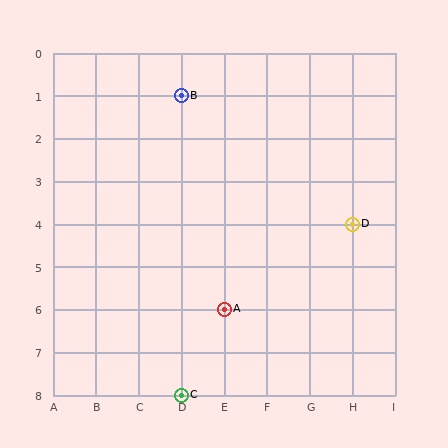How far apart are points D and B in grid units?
Points D and B are 4 columns and 3 rows apart (about 5.0 grid units diagonally).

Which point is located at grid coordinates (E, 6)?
Point A is at (E, 6).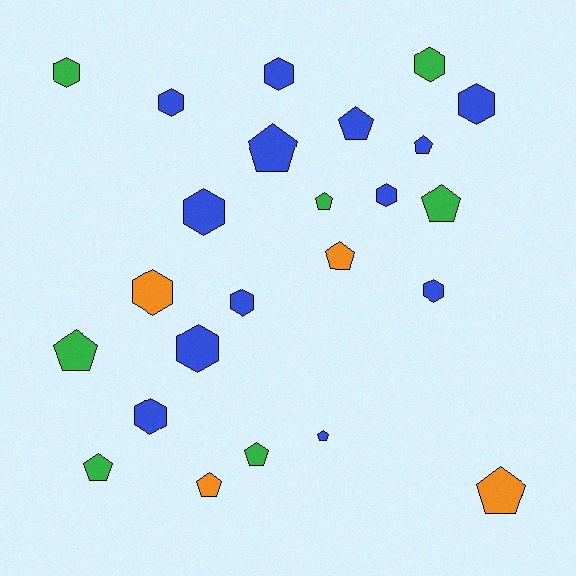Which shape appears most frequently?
Hexagon, with 12 objects.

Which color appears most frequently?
Blue, with 13 objects.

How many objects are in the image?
There are 24 objects.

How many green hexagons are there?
There are 2 green hexagons.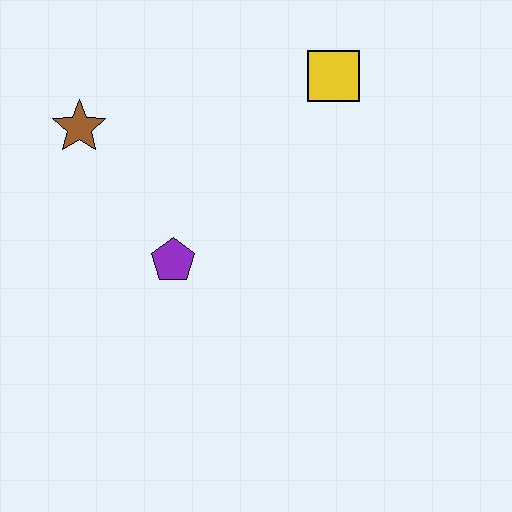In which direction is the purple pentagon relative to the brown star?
The purple pentagon is below the brown star.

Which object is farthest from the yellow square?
The brown star is farthest from the yellow square.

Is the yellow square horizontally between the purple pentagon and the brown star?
No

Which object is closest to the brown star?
The purple pentagon is closest to the brown star.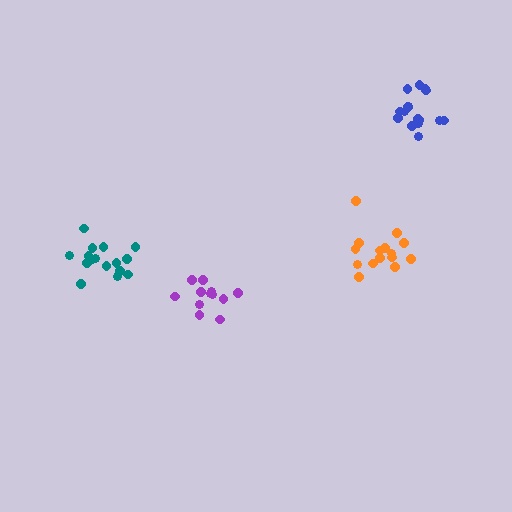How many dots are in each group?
Group 1: 17 dots, Group 2: 15 dots, Group 3: 12 dots, Group 4: 16 dots (60 total).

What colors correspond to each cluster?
The clusters are colored: teal, orange, purple, blue.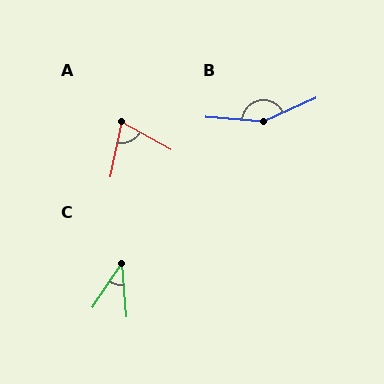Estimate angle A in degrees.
Approximately 73 degrees.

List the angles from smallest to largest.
C (38°), A (73°), B (152°).